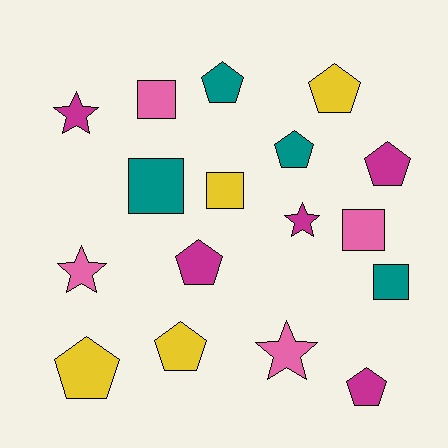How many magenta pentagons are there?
There are 3 magenta pentagons.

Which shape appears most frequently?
Pentagon, with 8 objects.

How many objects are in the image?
There are 17 objects.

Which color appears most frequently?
Magenta, with 5 objects.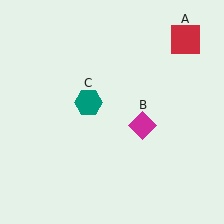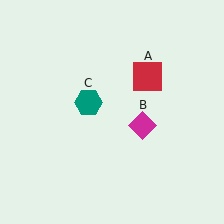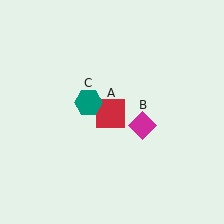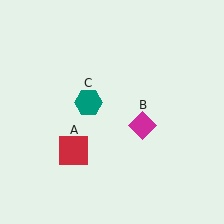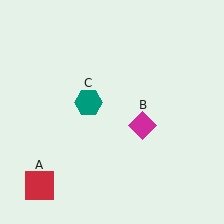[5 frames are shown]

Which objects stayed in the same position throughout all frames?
Magenta diamond (object B) and teal hexagon (object C) remained stationary.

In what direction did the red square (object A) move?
The red square (object A) moved down and to the left.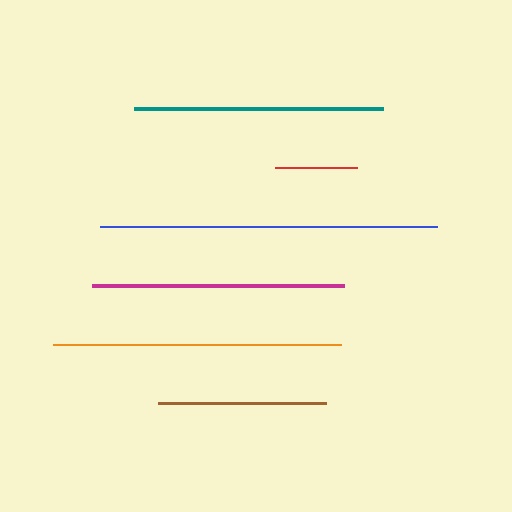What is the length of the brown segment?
The brown segment is approximately 168 pixels long.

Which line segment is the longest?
The blue line is the longest at approximately 337 pixels.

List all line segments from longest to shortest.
From longest to shortest: blue, orange, magenta, teal, brown, red.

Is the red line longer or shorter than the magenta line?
The magenta line is longer than the red line.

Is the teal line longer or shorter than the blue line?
The blue line is longer than the teal line.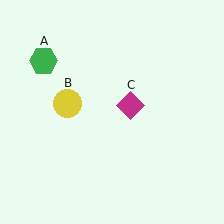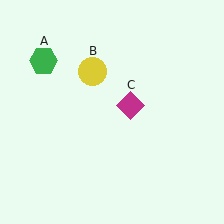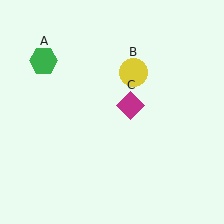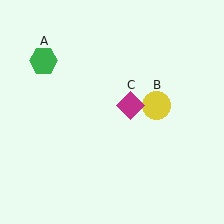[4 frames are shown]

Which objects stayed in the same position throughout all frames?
Green hexagon (object A) and magenta diamond (object C) remained stationary.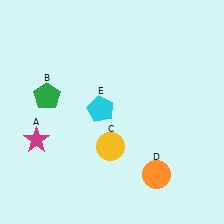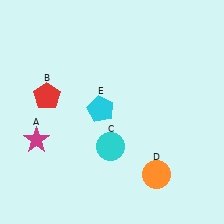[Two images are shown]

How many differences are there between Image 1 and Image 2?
There are 2 differences between the two images.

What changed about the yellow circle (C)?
In Image 1, C is yellow. In Image 2, it changed to cyan.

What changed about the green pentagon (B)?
In Image 1, B is green. In Image 2, it changed to red.